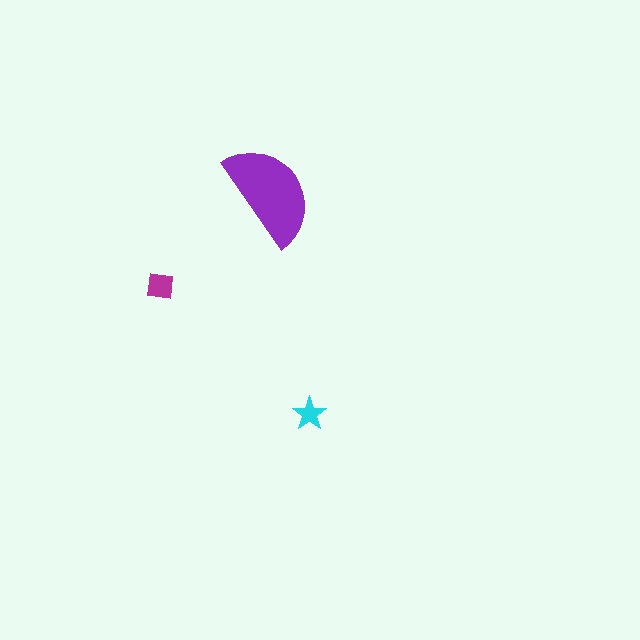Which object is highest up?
The purple semicircle is topmost.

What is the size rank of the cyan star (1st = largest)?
3rd.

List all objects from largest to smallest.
The purple semicircle, the magenta square, the cyan star.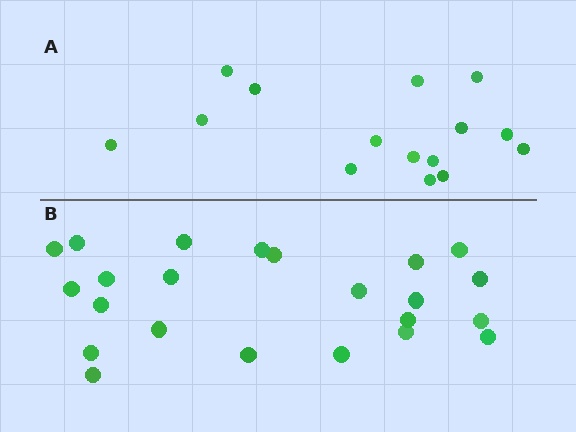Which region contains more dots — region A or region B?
Region B (the bottom region) has more dots.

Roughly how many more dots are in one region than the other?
Region B has roughly 8 or so more dots than region A.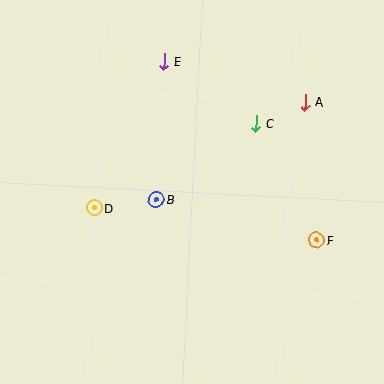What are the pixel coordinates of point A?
Point A is at (305, 102).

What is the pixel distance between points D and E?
The distance between D and E is 162 pixels.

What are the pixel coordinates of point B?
Point B is at (156, 199).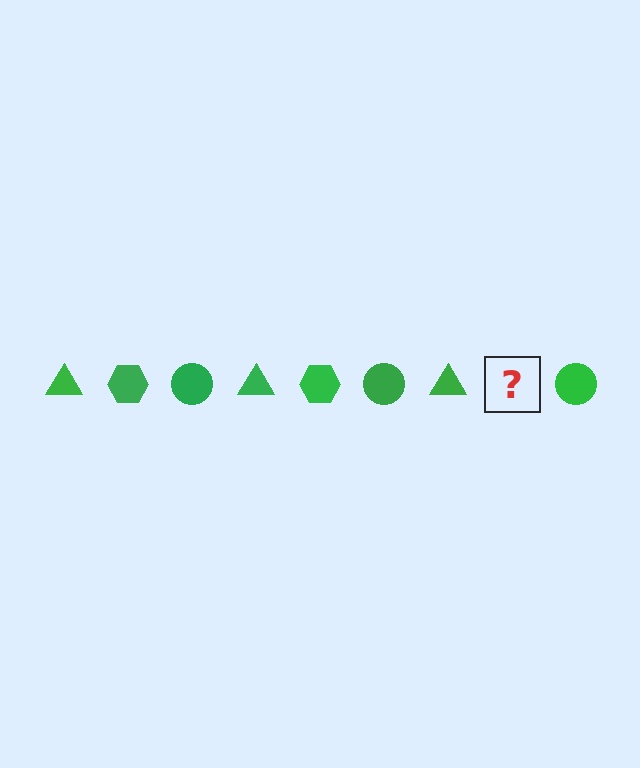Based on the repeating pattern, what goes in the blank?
The blank should be a green hexagon.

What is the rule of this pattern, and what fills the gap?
The rule is that the pattern cycles through triangle, hexagon, circle shapes in green. The gap should be filled with a green hexagon.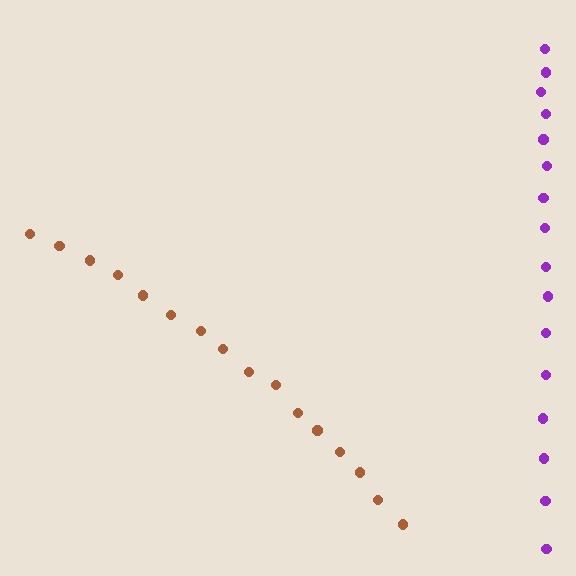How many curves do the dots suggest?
There are 2 distinct paths.